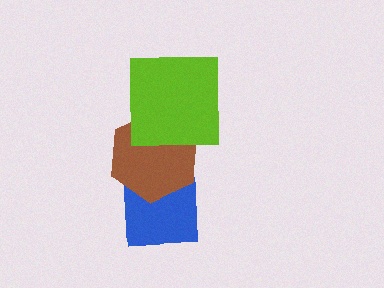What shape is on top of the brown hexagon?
The lime square is on top of the brown hexagon.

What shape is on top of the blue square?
The brown hexagon is on top of the blue square.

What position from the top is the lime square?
The lime square is 1st from the top.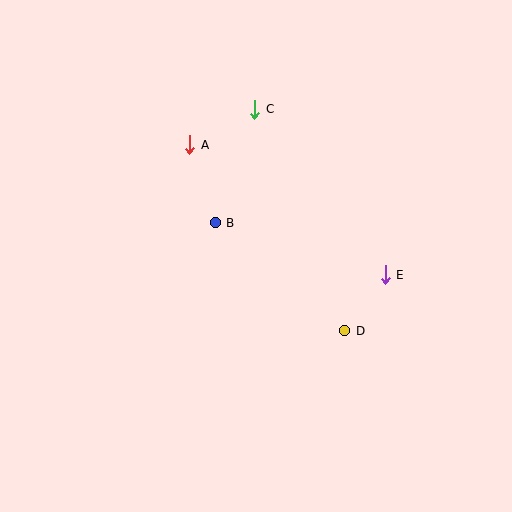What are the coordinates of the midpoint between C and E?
The midpoint between C and E is at (320, 192).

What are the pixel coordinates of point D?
Point D is at (345, 331).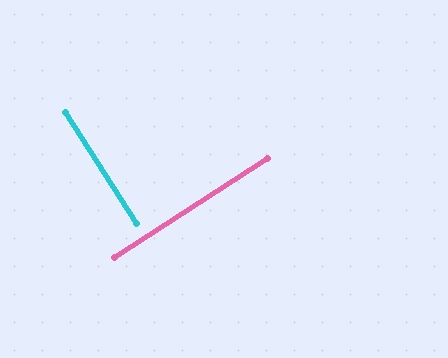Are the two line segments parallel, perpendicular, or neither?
Perpendicular — they meet at approximately 90°.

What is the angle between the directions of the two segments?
Approximately 90 degrees.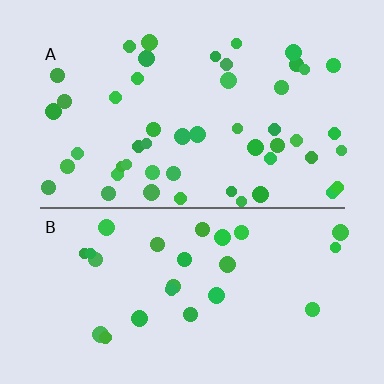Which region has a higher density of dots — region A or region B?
A (the top).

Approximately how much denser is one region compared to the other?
Approximately 1.9× — region A over region B.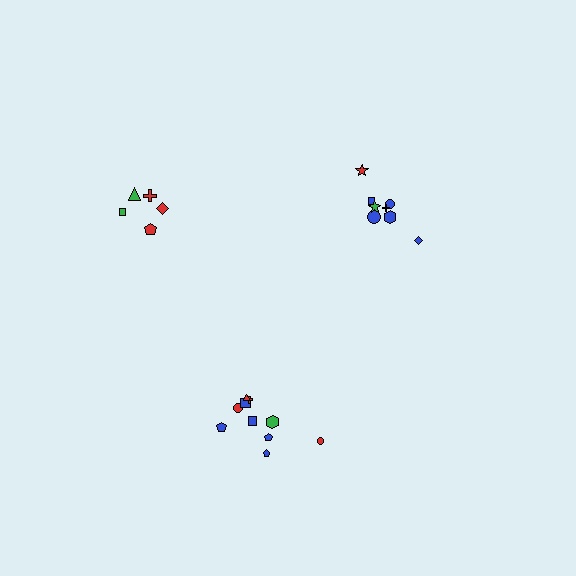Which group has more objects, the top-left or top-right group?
The top-right group.